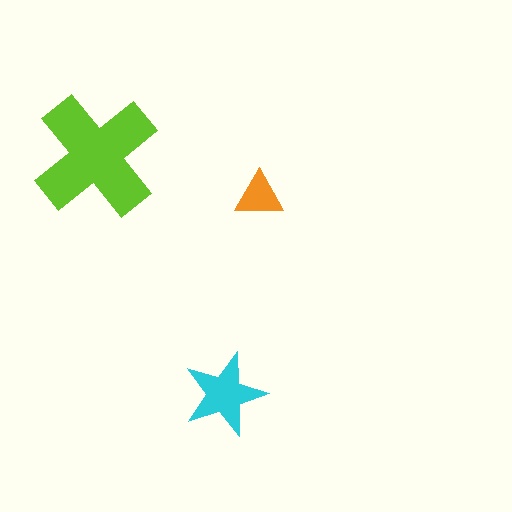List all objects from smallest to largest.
The orange triangle, the cyan star, the lime cross.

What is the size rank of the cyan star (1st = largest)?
2nd.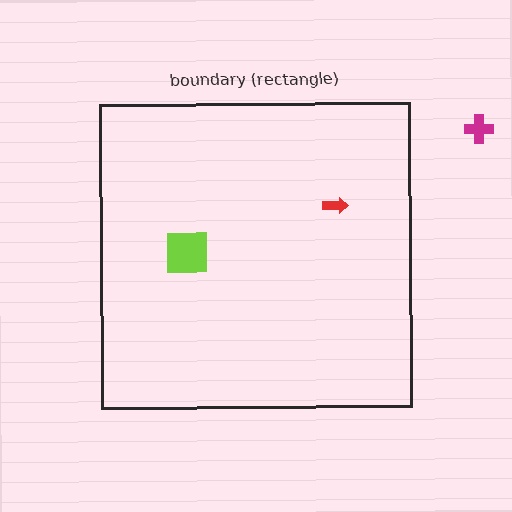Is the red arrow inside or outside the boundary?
Inside.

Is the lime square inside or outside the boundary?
Inside.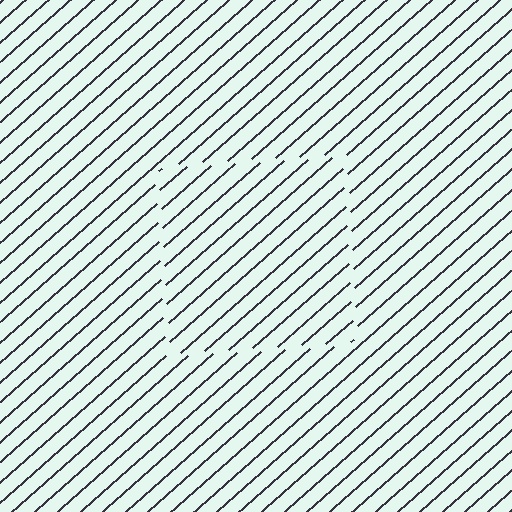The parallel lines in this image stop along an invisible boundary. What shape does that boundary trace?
An illusory square. The interior of the shape contains the same grating, shifted by half a period — the contour is defined by the phase discontinuity where line-ends from the inner and outer gratings abut.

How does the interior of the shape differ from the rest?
The interior of the shape contains the same grating, shifted by half a period — the contour is defined by the phase discontinuity where line-ends from the inner and outer gratings abut.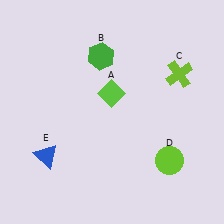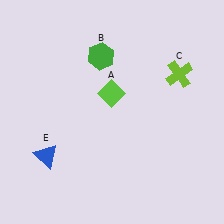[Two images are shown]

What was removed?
The lime circle (D) was removed in Image 2.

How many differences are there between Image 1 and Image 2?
There is 1 difference between the two images.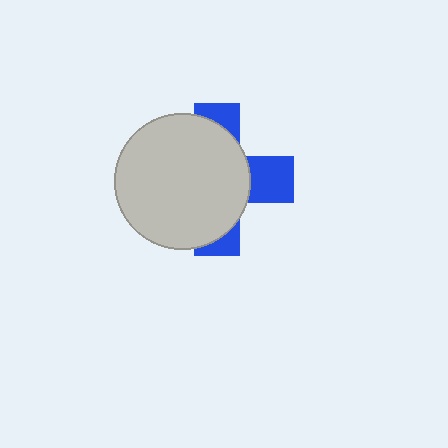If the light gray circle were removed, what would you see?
You would see the complete blue cross.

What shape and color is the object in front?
The object in front is a light gray circle.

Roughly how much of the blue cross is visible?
A small part of it is visible (roughly 32%).